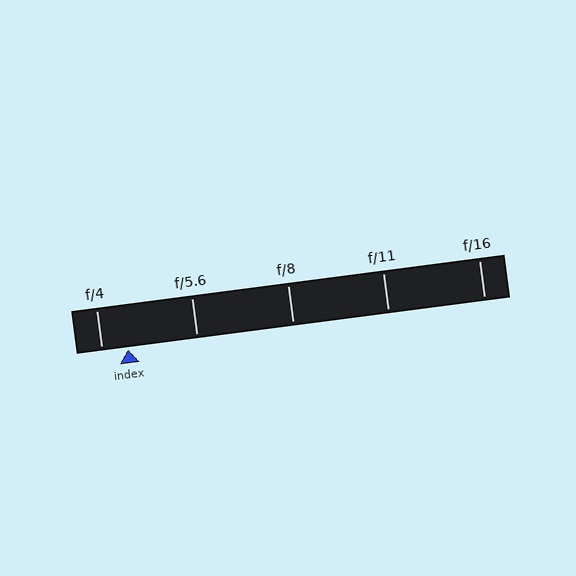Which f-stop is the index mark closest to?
The index mark is closest to f/4.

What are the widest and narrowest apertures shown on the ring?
The widest aperture shown is f/4 and the narrowest is f/16.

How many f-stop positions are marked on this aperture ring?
There are 5 f-stop positions marked.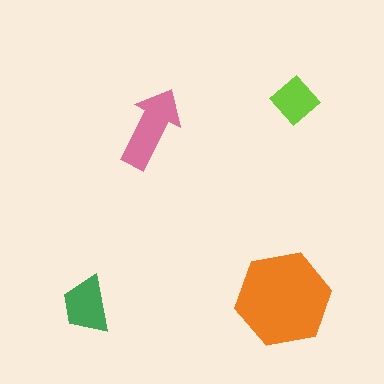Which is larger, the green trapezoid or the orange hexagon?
The orange hexagon.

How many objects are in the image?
There are 4 objects in the image.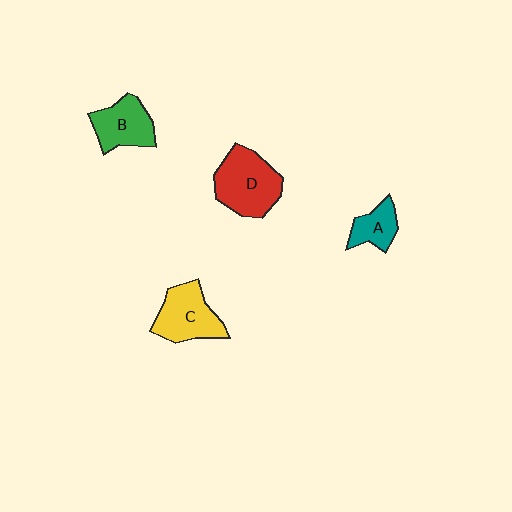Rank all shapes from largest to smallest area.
From largest to smallest: D (red), C (yellow), B (green), A (teal).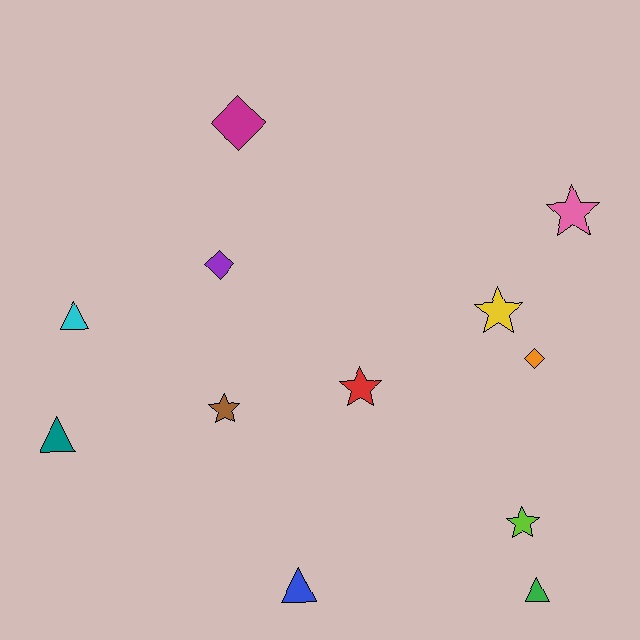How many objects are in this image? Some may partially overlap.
There are 12 objects.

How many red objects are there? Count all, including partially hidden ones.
There is 1 red object.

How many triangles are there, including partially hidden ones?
There are 4 triangles.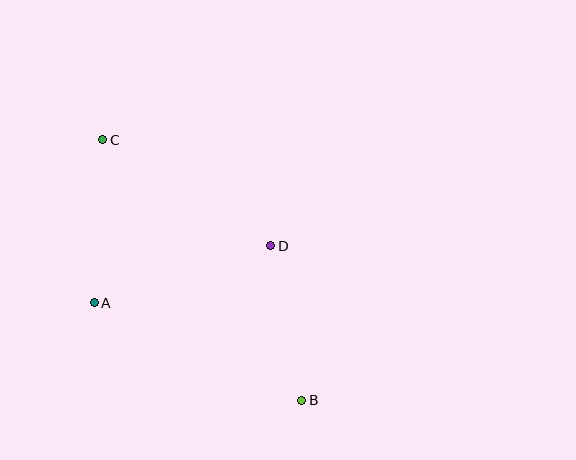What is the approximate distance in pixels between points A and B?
The distance between A and B is approximately 230 pixels.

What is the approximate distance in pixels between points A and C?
The distance between A and C is approximately 163 pixels.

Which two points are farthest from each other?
Points B and C are farthest from each other.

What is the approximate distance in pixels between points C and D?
The distance between C and D is approximately 199 pixels.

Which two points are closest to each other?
Points B and D are closest to each other.